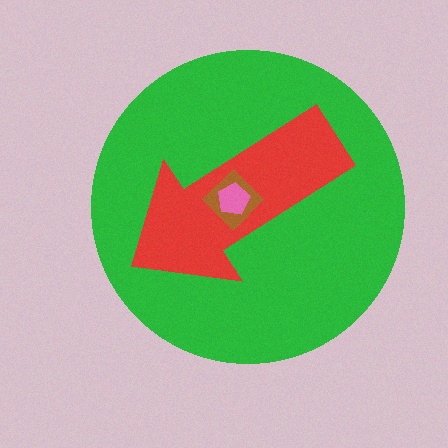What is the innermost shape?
The pink pentagon.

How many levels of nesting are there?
4.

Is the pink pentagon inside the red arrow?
Yes.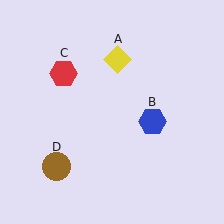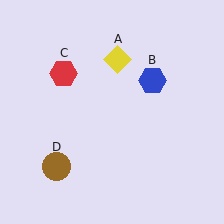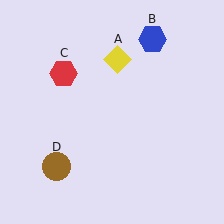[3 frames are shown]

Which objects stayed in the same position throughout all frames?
Yellow diamond (object A) and red hexagon (object C) and brown circle (object D) remained stationary.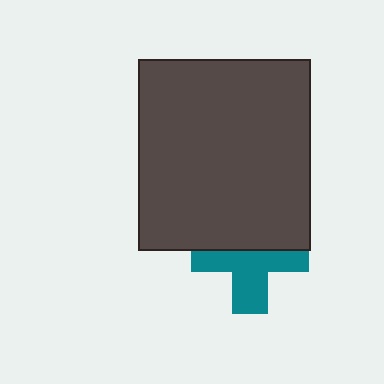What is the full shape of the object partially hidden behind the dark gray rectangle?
The partially hidden object is a teal cross.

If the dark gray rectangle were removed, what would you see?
You would see the complete teal cross.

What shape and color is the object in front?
The object in front is a dark gray rectangle.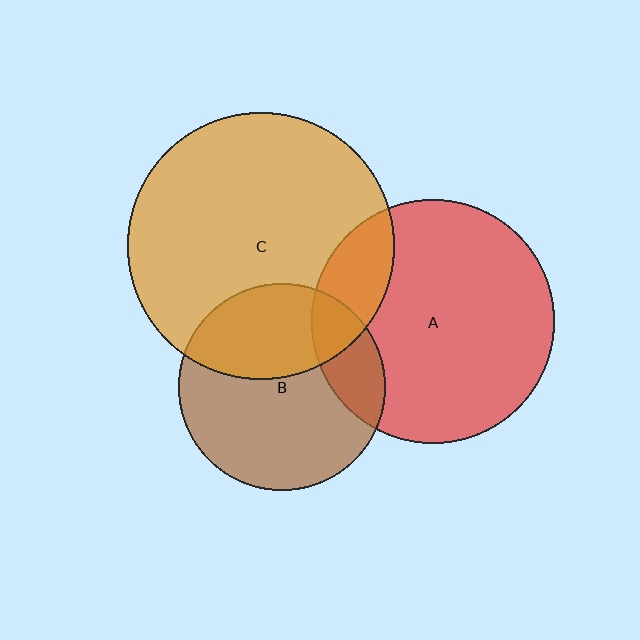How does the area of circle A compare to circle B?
Approximately 1.4 times.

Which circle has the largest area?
Circle C (orange).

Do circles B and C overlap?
Yes.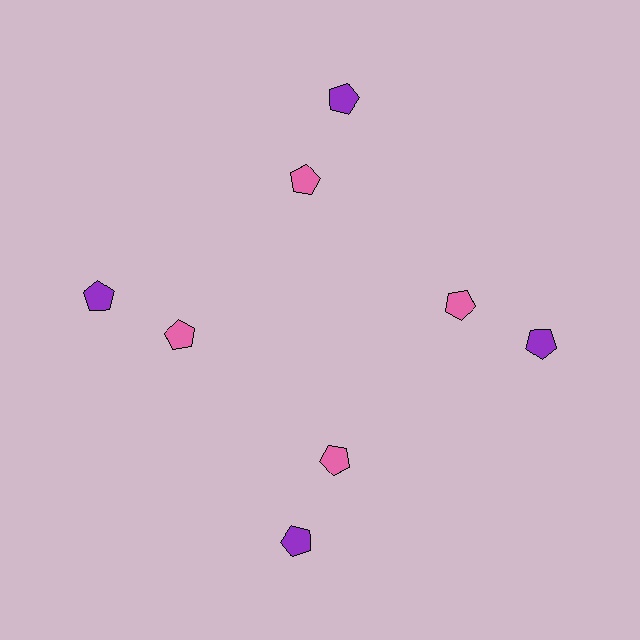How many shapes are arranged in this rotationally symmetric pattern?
There are 8 shapes, arranged in 4 groups of 2.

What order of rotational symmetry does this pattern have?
This pattern has 4-fold rotational symmetry.